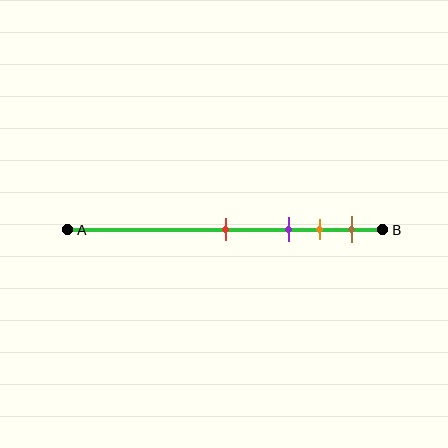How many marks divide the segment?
There are 4 marks dividing the segment.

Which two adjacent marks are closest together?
The orange and brown marks are the closest adjacent pair.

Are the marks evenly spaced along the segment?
No, the marks are not evenly spaced.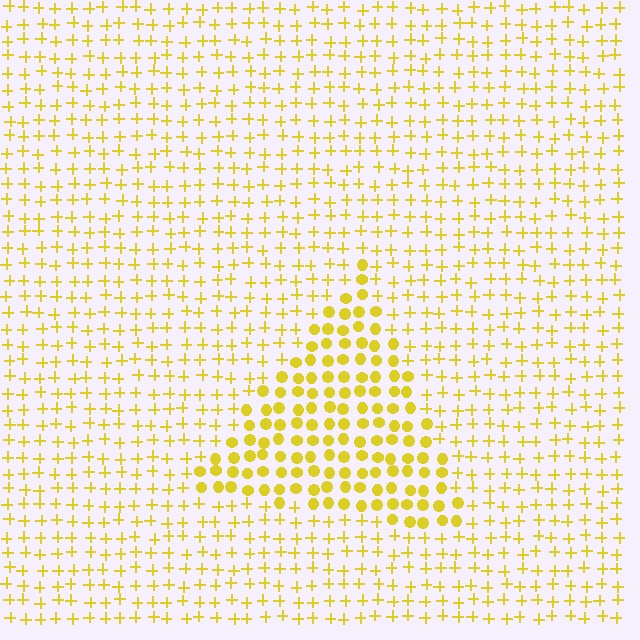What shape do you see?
I see a triangle.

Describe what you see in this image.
The image is filled with small yellow elements arranged in a uniform grid. A triangle-shaped region contains circles, while the surrounding area contains plus signs. The boundary is defined purely by the change in element shape.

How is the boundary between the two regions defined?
The boundary is defined by a change in element shape: circles inside vs. plus signs outside. All elements share the same color and spacing.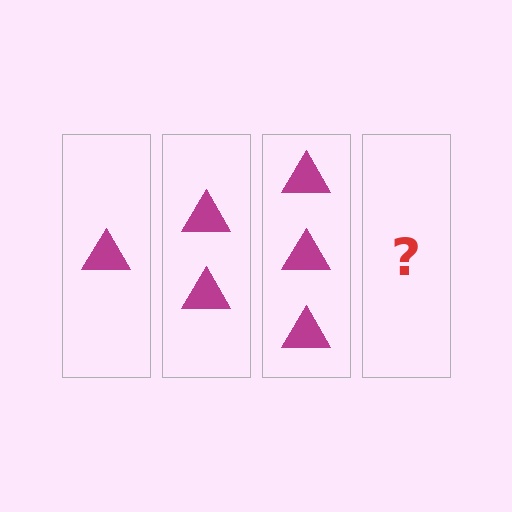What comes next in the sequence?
The next element should be 4 triangles.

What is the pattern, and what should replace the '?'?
The pattern is that each step adds one more triangle. The '?' should be 4 triangles.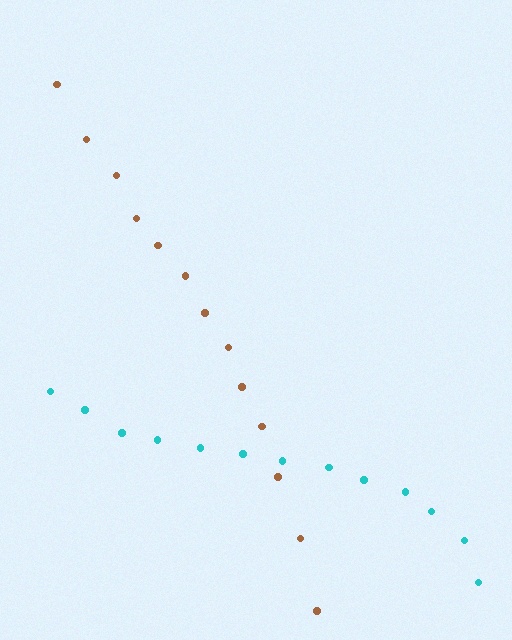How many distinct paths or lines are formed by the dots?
There are 2 distinct paths.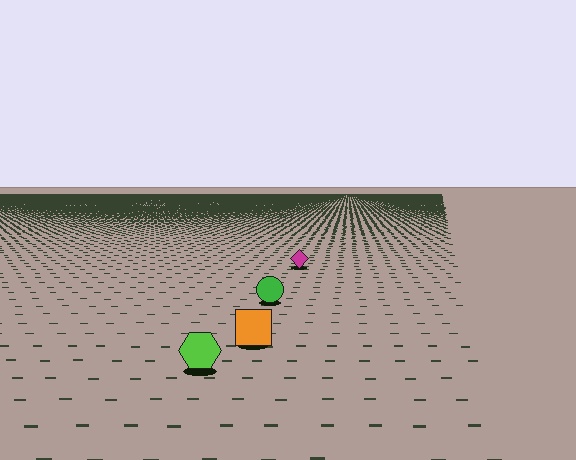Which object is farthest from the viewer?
The magenta diamond is farthest from the viewer. It appears smaller and the ground texture around it is denser.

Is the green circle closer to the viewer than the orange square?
No. The orange square is closer — you can tell from the texture gradient: the ground texture is coarser near it.